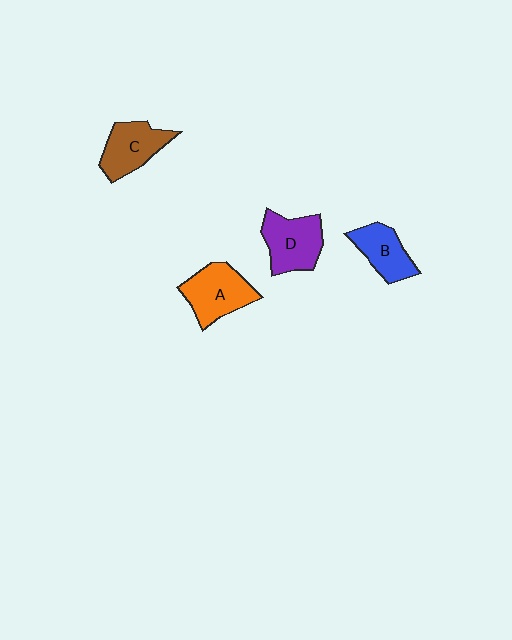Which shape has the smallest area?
Shape B (blue).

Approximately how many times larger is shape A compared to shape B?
Approximately 1.3 times.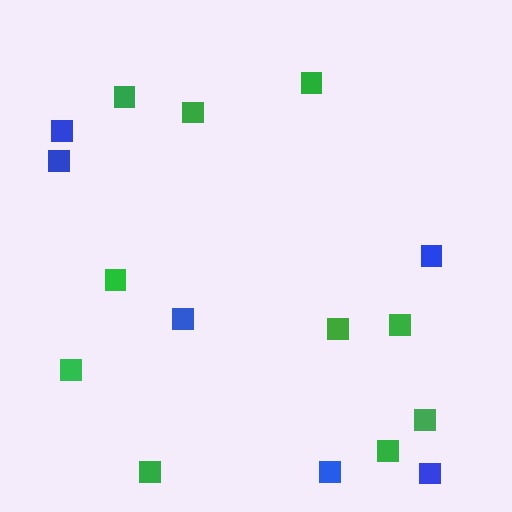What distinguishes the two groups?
There are 2 groups: one group of blue squares (6) and one group of green squares (10).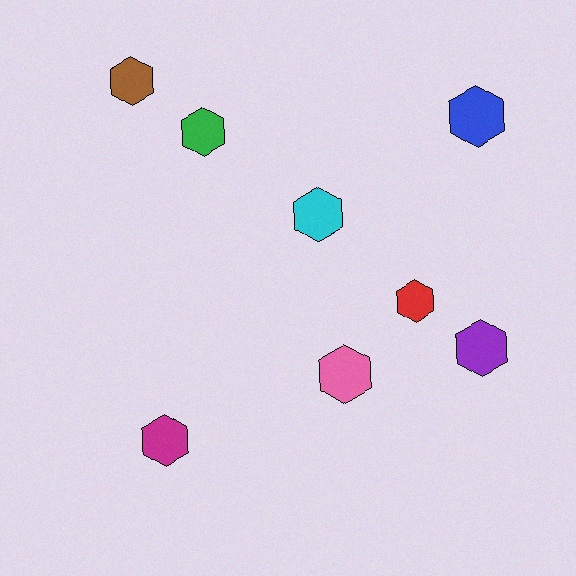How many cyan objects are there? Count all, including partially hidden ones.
There is 1 cyan object.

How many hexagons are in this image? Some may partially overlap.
There are 8 hexagons.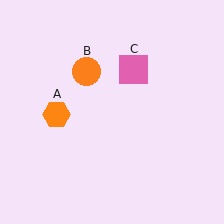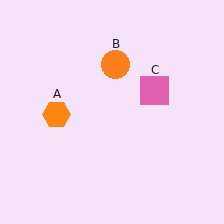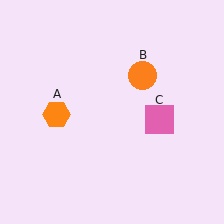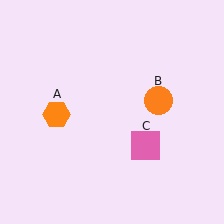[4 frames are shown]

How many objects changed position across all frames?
2 objects changed position: orange circle (object B), pink square (object C).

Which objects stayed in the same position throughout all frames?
Orange hexagon (object A) remained stationary.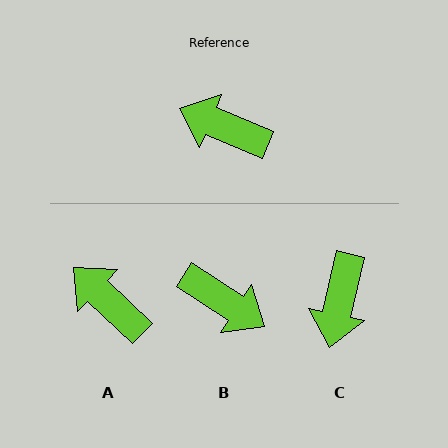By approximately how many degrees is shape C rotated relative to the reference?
Approximately 100 degrees counter-clockwise.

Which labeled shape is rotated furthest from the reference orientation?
B, about 170 degrees away.